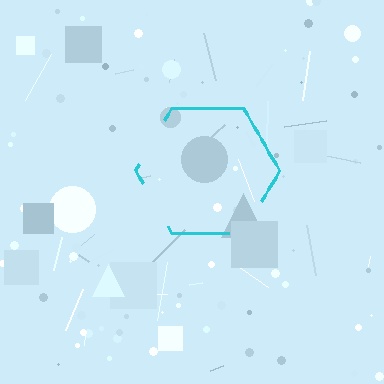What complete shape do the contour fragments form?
The contour fragments form a hexagon.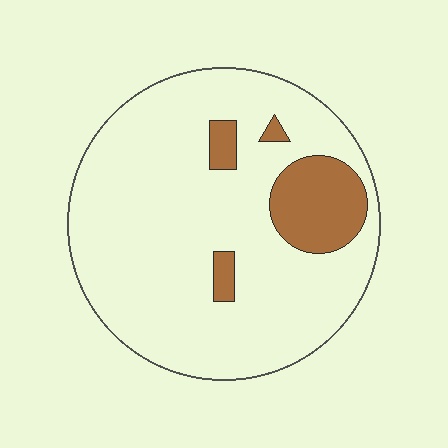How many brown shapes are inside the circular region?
4.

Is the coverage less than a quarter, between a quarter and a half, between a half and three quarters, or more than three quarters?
Less than a quarter.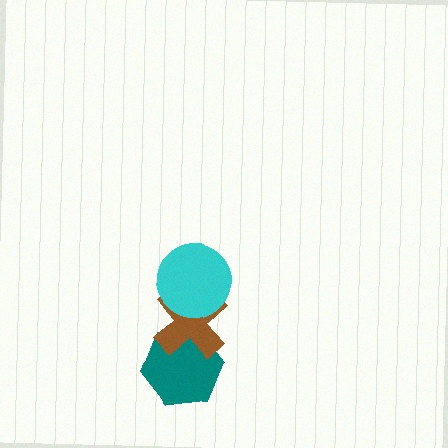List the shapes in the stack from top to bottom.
From top to bottom: the cyan circle, the brown cross, the teal hexagon.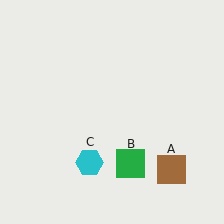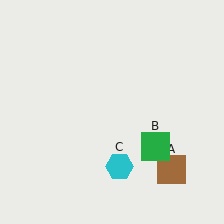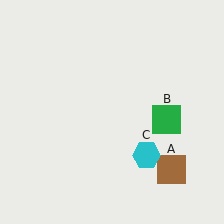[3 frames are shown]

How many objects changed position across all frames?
2 objects changed position: green square (object B), cyan hexagon (object C).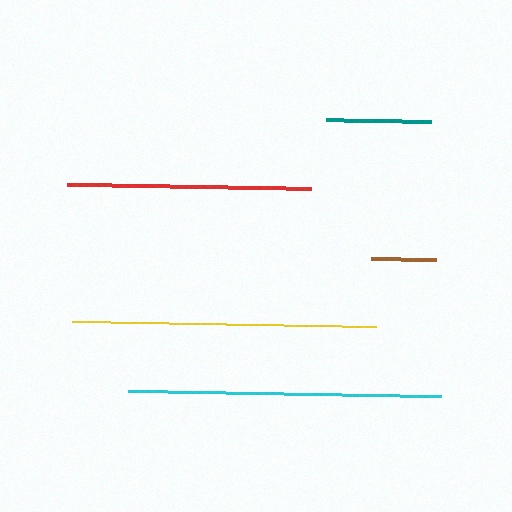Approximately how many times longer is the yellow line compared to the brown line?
The yellow line is approximately 4.7 times the length of the brown line.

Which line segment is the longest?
The cyan line is the longest at approximately 313 pixels.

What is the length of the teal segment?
The teal segment is approximately 105 pixels long.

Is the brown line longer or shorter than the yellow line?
The yellow line is longer than the brown line.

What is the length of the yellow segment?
The yellow segment is approximately 304 pixels long.